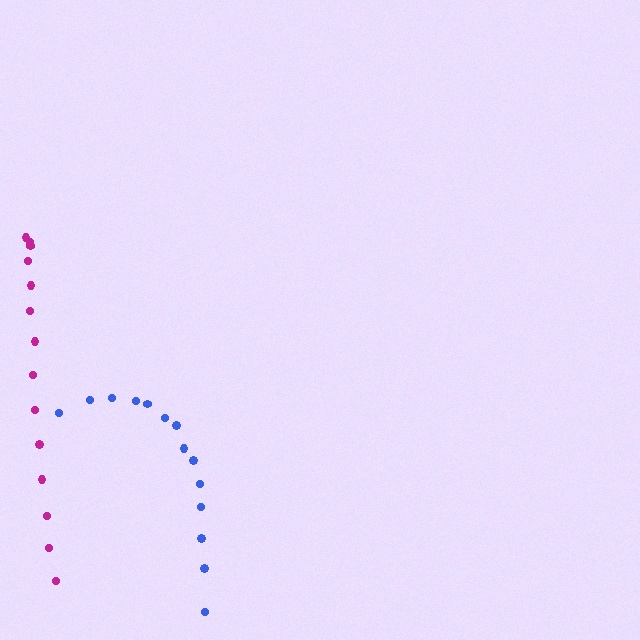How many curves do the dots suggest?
There are 2 distinct paths.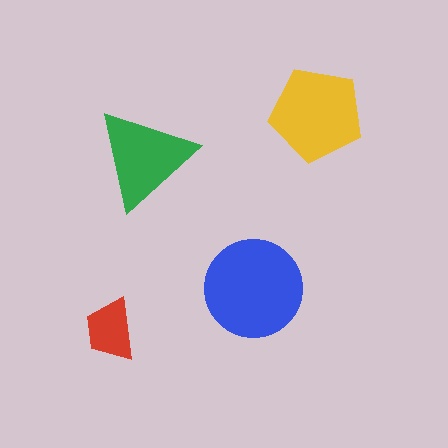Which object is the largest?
The blue circle.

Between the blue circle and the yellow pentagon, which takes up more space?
The blue circle.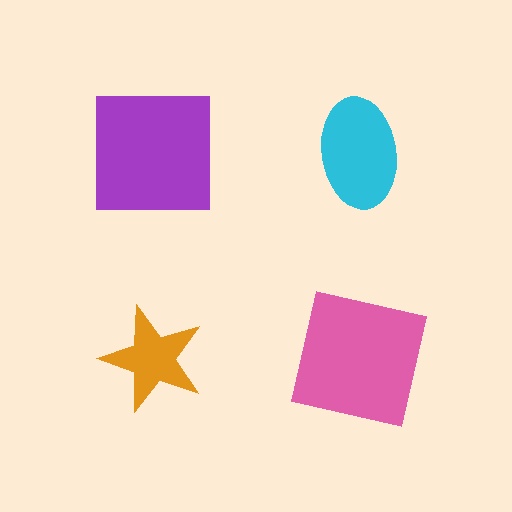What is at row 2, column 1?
An orange star.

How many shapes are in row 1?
2 shapes.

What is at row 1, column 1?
A purple square.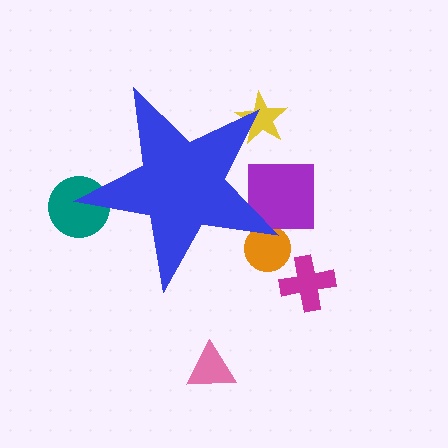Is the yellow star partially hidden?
Yes, the yellow star is partially hidden behind the blue star.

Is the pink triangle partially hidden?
No, the pink triangle is fully visible.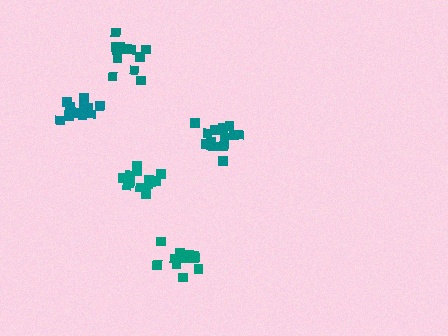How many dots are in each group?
Group 1: 14 dots, Group 2: 13 dots, Group 3: 12 dots, Group 4: 12 dots, Group 5: 15 dots (66 total).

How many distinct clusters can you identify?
There are 5 distinct clusters.